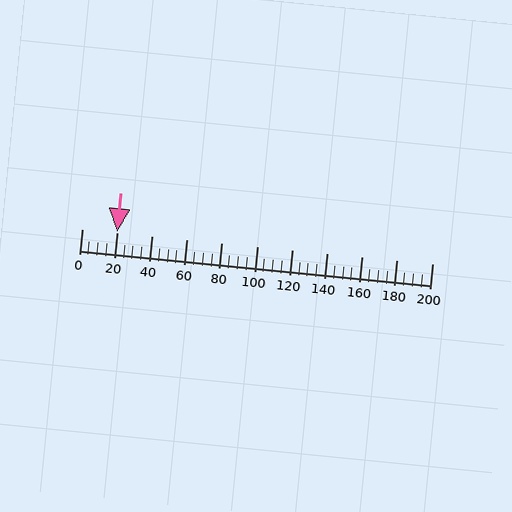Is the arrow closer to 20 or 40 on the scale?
The arrow is closer to 20.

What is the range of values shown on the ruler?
The ruler shows values from 0 to 200.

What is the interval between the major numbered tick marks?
The major tick marks are spaced 20 units apart.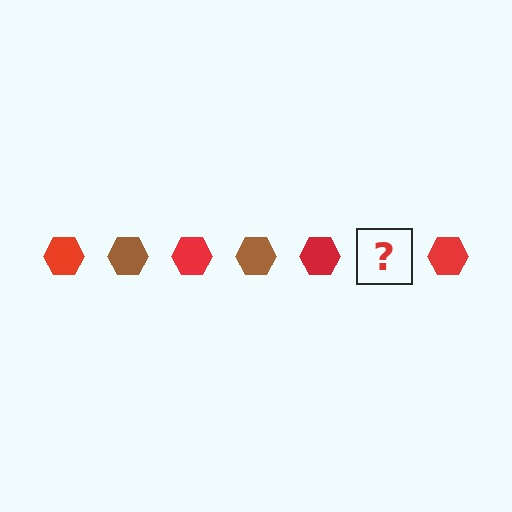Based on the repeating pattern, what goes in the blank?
The blank should be a brown hexagon.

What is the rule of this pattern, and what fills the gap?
The rule is that the pattern cycles through red, brown hexagons. The gap should be filled with a brown hexagon.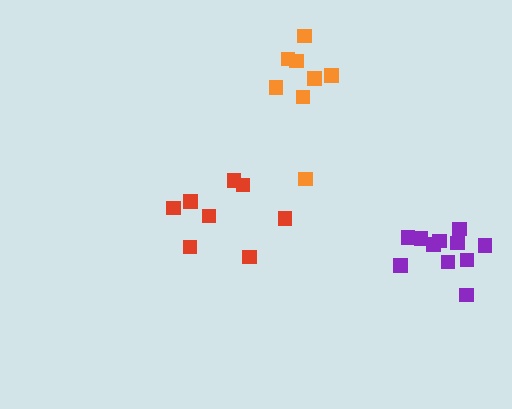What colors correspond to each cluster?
The clusters are colored: orange, red, purple.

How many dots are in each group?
Group 1: 8 dots, Group 2: 8 dots, Group 3: 11 dots (27 total).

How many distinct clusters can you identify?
There are 3 distinct clusters.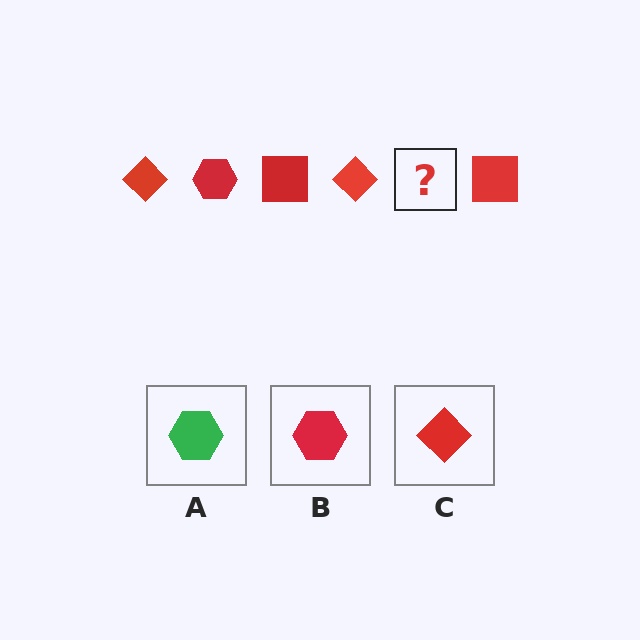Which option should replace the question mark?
Option B.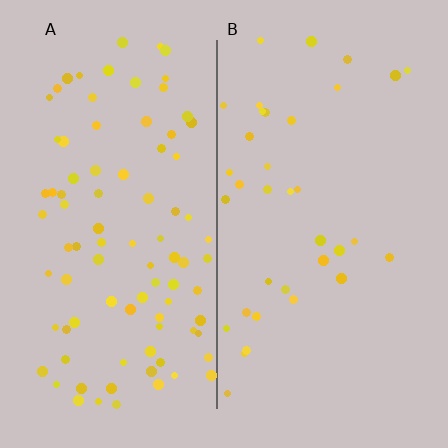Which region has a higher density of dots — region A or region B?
A (the left).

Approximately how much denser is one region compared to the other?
Approximately 2.5× — region A over region B.